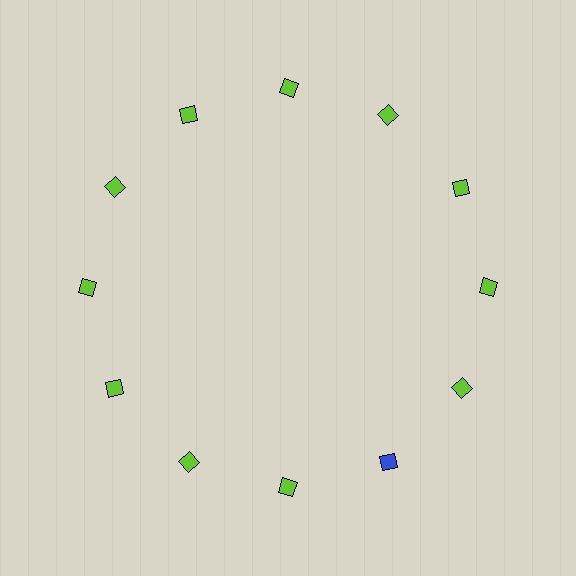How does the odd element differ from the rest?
It has a different color: blue instead of lime.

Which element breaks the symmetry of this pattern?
The blue diamond at roughly the 5 o'clock position breaks the symmetry. All other shapes are lime diamonds.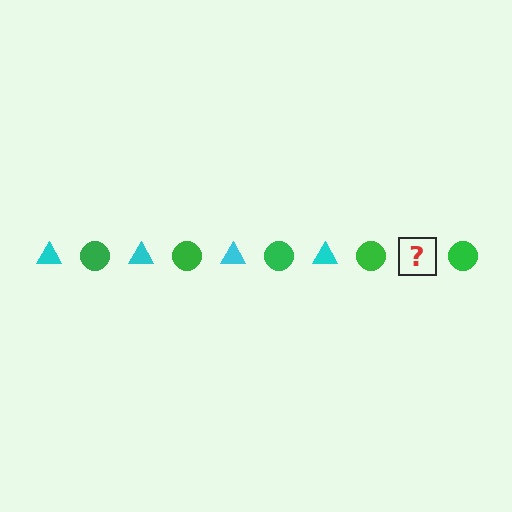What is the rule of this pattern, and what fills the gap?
The rule is that the pattern alternates between cyan triangle and green circle. The gap should be filled with a cyan triangle.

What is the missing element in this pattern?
The missing element is a cyan triangle.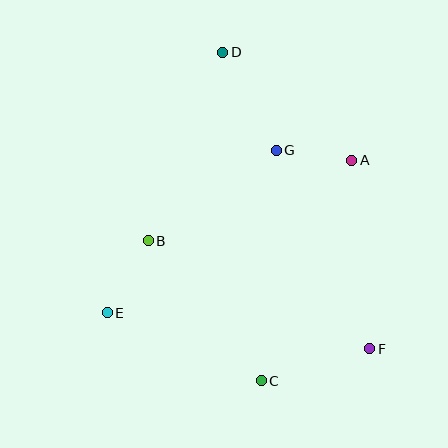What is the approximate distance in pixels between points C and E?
The distance between C and E is approximately 168 pixels.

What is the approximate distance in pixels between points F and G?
The distance between F and G is approximately 219 pixels.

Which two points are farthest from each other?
Points D and F are farthest from each other.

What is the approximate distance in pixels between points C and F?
The distance between C and F is approximately 113 pixels.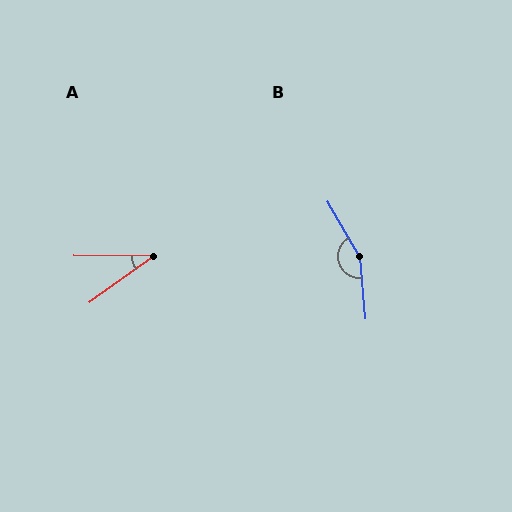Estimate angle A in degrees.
Approximately 37 degrees.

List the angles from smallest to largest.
A (37°), B (155°).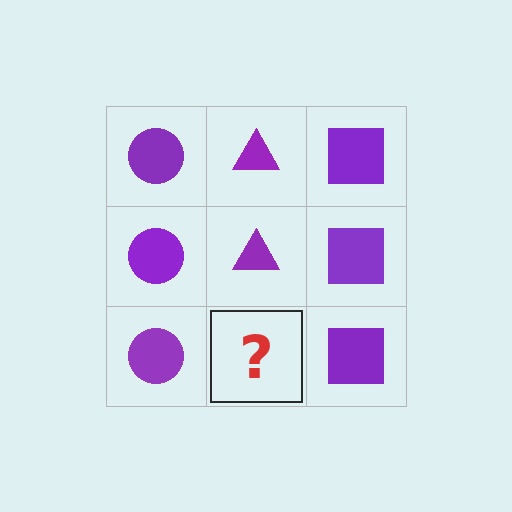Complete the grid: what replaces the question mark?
The question mark should be replaced with a purple triangle.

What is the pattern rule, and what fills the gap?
The rule is that each column has a consistent shape. The gap should be filled with a purple triangle.